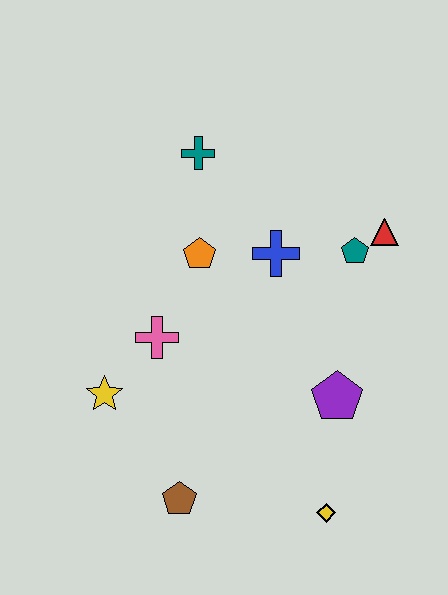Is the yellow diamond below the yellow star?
Yes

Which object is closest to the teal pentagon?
The red triangle is closest to the teal pentagon.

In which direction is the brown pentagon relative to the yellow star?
The brown pentagon is below the yellow star.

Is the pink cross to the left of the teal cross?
Yes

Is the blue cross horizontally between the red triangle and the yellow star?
Yes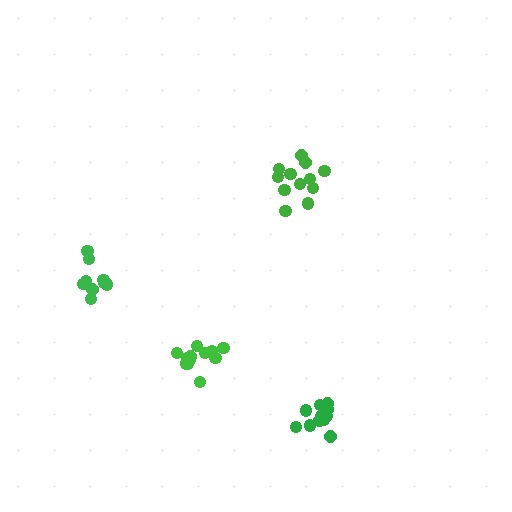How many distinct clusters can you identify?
There are 4 distinct clusters.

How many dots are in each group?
Group 1: 9 dots, Group 2: 12 dots, Group 3: 11 dots, Group 4: 12 dots (44 total).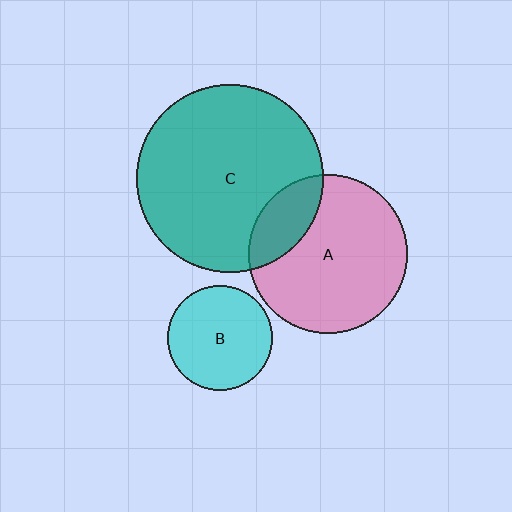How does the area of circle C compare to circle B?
Approximately 3.2 times.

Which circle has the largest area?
Circle C (teal).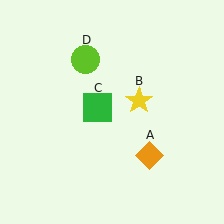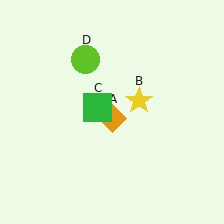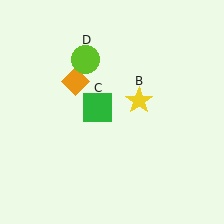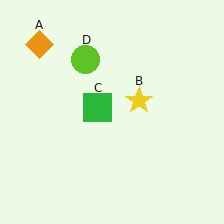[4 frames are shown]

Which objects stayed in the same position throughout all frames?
Yellow star (object B) and green square (object C) and lime circle (object D) remained stationary.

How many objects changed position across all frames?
1 object changed position: orange diamond (object A).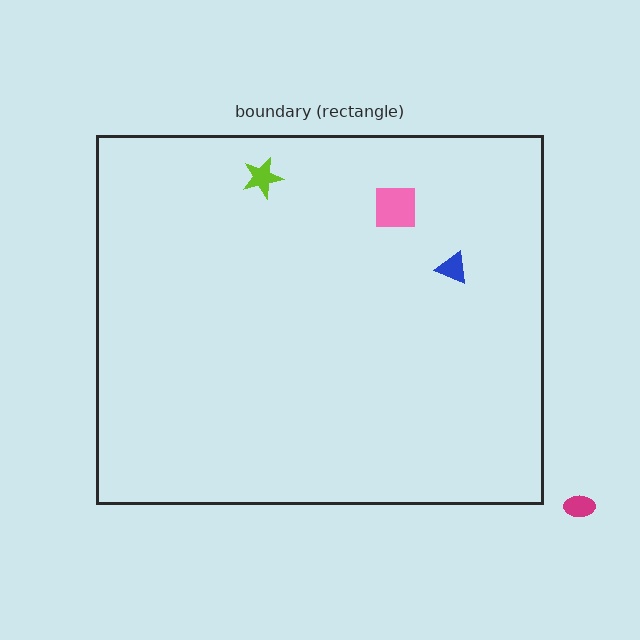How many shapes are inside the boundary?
3 inside, 1 outside.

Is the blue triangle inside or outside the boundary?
Inside.